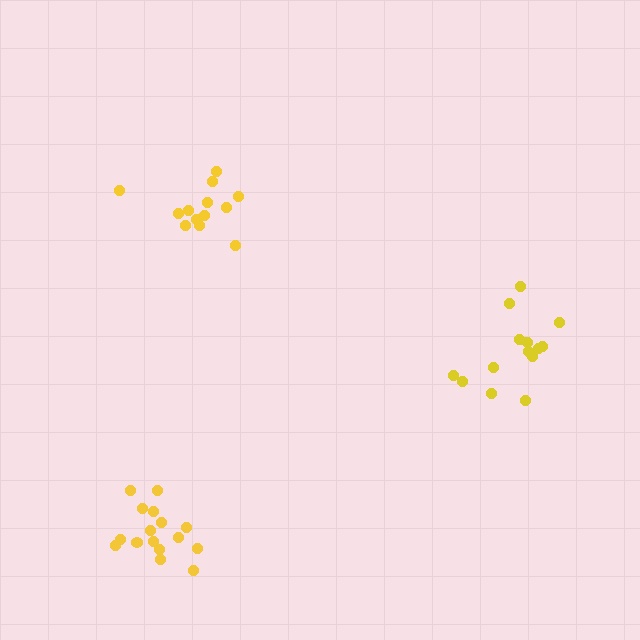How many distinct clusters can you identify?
There are 3 distinct clusters.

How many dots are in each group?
Group 1: 16 dots, Group 2: 13 dots, Group 3: 14 dots (43 total).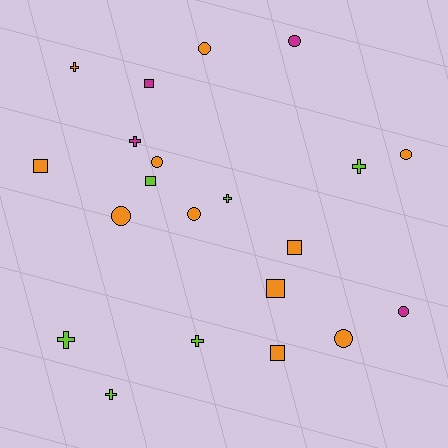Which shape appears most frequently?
Circle, with 8 objects.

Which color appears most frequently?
Orange, with 11 objects.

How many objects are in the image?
There are 21 objects.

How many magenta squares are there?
There is 1 magenta square.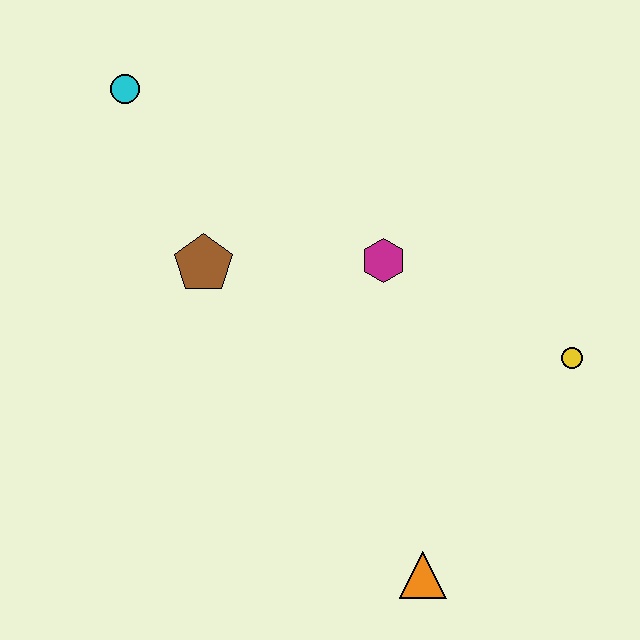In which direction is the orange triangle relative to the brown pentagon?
The orange triangle is below the brown pentagon.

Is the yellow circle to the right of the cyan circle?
Yes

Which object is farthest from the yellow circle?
The cyan circle is farthest from the yellow circle.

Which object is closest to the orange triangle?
The yellow circle is closest to the orange triangle.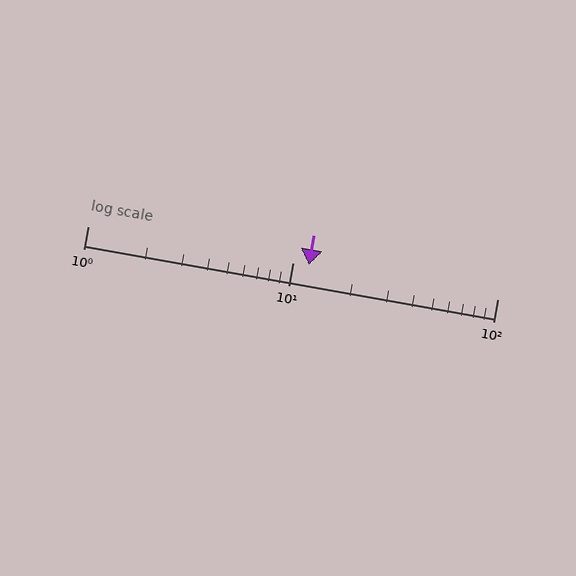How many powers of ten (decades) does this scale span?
The scale spans 2 decades, from 1 to 100.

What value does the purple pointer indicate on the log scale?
The pointer indicates approximately 12.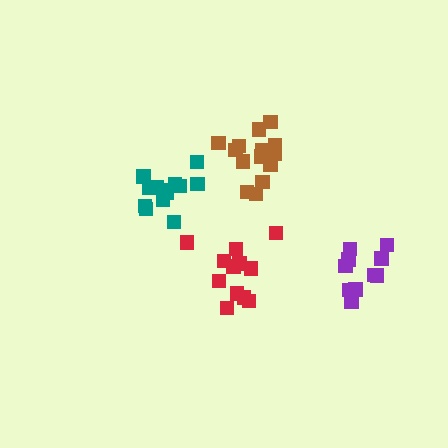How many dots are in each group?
Group 1: 13 dots, Group 2: 11 dots, Group 3: 16 dots, Group 4: 12 dots (52 total).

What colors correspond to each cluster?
The clusters are colored: teal, purple, brown, red.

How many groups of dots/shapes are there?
There are 4 groups.